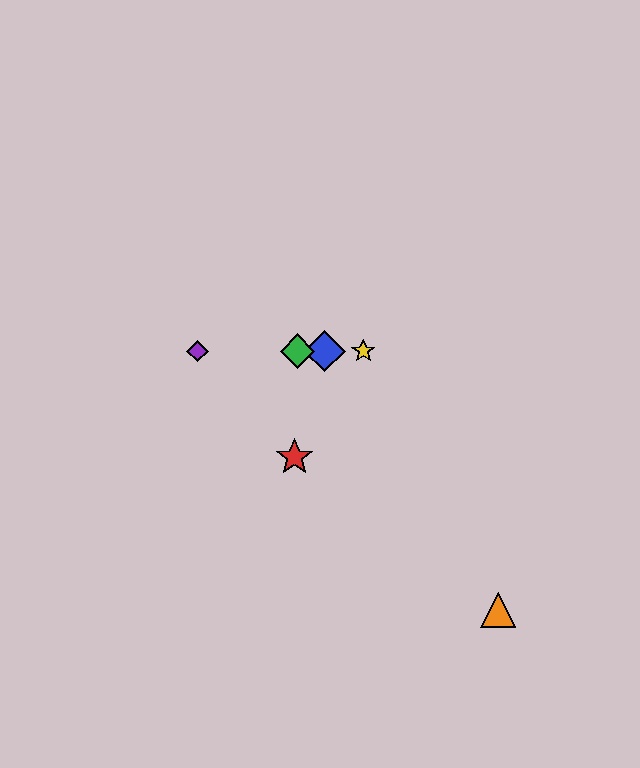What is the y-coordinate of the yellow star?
The yellow star is at y≈351.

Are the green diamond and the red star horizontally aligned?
No, the green diamond is at y≈351 and the red star is at y≈457.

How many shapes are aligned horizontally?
4 shapes (the blue diamond, the green diamond, the yellow star, the purple diamond) are aligned horizontally.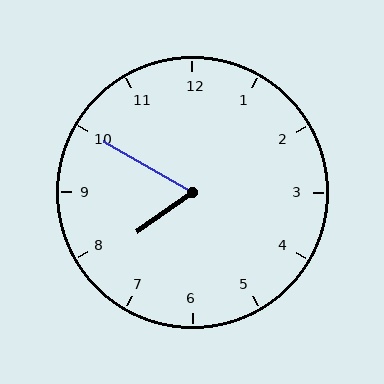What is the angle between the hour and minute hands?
Approximately 65 degrees.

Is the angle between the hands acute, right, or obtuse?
It is acute.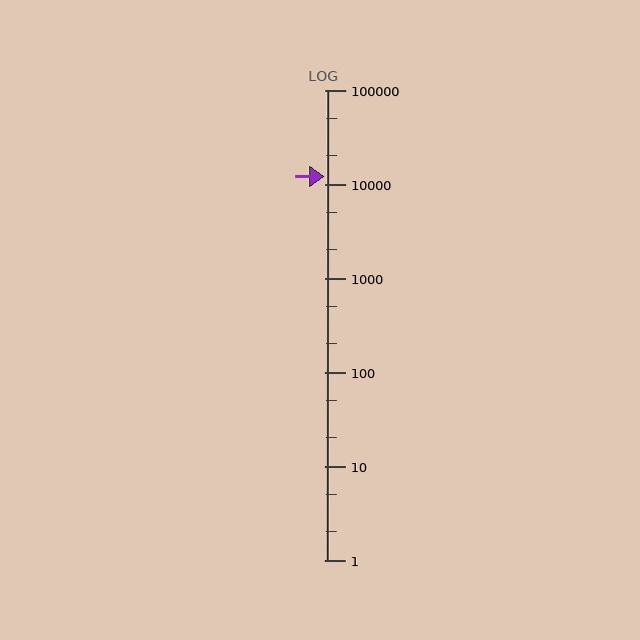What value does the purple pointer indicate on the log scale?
The pointer indicates approximately 12000.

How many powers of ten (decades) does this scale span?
The scale spans 5 decades, from 1 to 100000.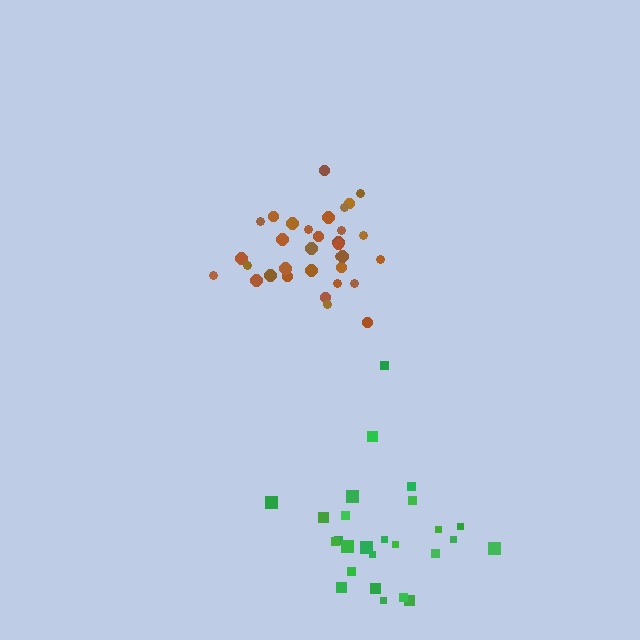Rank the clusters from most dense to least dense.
brown, green.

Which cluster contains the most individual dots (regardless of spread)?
Brown (33).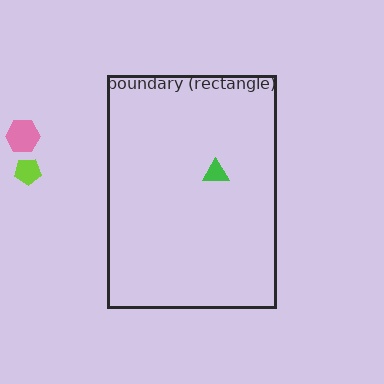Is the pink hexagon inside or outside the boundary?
Outside.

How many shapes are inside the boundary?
1 inside, 2 outside.